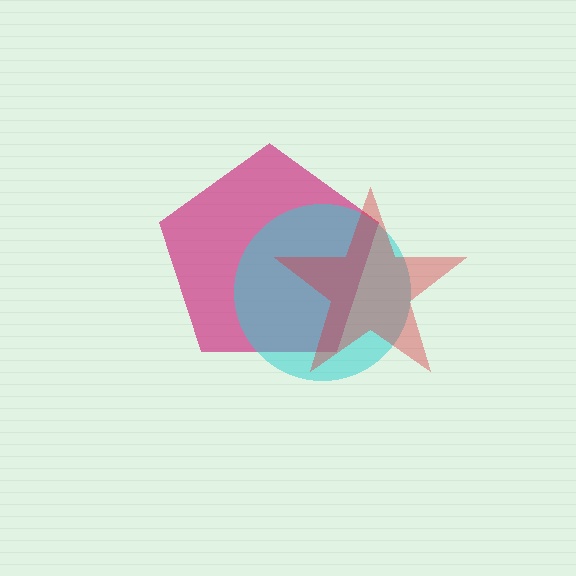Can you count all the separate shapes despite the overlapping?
Yes, there are 3 separate shapes.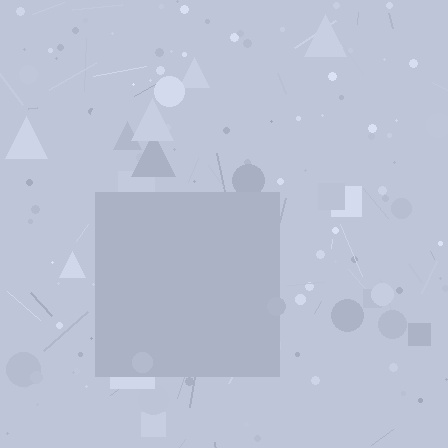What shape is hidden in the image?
A square is hidden in the image.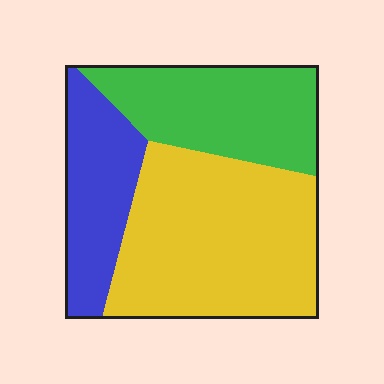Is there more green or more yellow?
Yellow.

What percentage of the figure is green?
Green covers about 30% of the figure.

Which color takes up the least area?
Blue, at roughly 20%.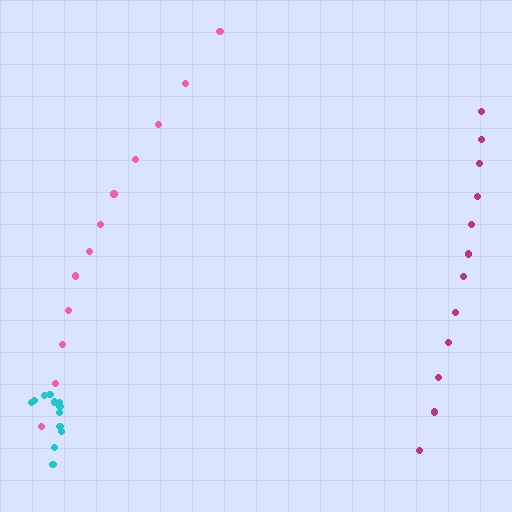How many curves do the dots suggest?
There are 3 distinct paths.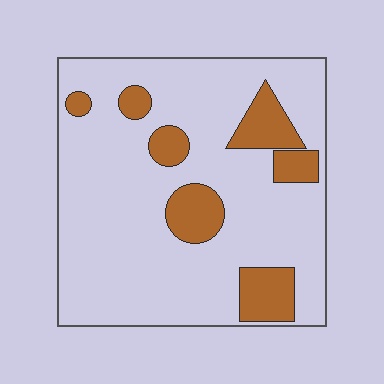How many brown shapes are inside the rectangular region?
7.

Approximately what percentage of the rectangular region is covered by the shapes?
Approximately 20%.